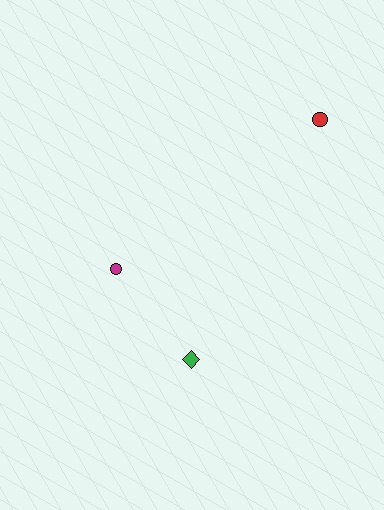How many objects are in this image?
There are 3 objects.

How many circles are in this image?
There are 2 circles.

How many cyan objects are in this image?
There are no cyan objects.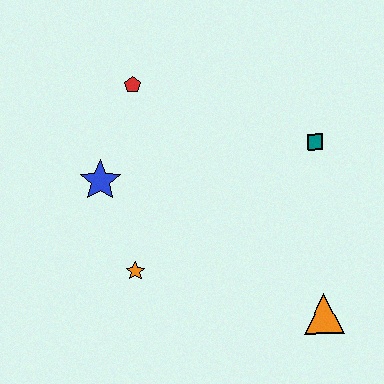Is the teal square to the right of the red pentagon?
Yes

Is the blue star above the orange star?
Yes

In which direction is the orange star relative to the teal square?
The orange star is to the left of the teal square.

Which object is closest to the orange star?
The blue star is closest to the orange star.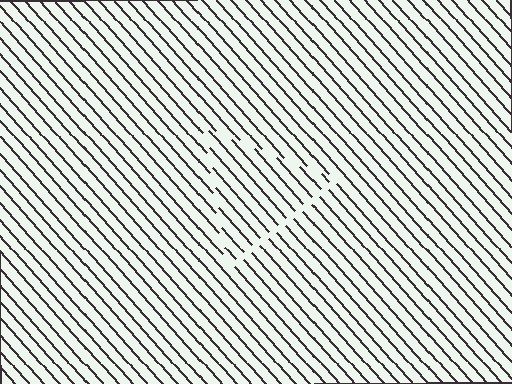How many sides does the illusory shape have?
3 sides — the line-ends trace a triangle.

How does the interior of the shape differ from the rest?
The interior of the shape contains the same grating, shifted by half a period — the contour is defined by the phase discontinuity where line-ends from the inner and outer gratings abut.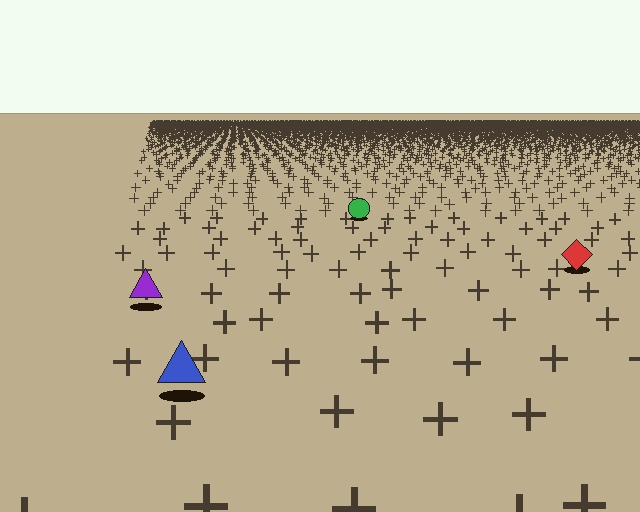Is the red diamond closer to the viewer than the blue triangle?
No. The blue triangle is closer — you can tell from the texture gradient: the ground texture is coarser near it.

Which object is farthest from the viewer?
The green circle is farthest from the viewer. It appears smaller and the ground texture around it is denser.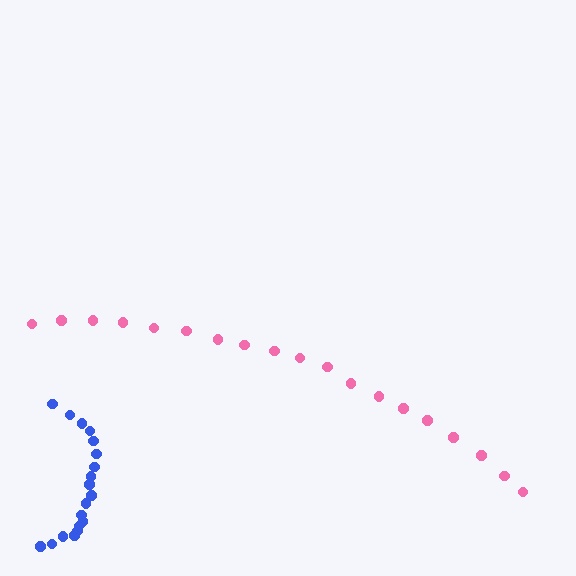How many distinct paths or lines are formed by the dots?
There are 2 distinct paths.